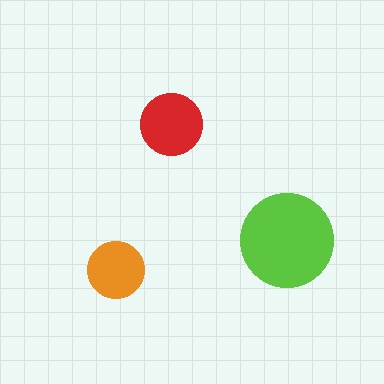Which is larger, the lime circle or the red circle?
The lime one.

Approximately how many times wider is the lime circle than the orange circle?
About 1.5 times wider.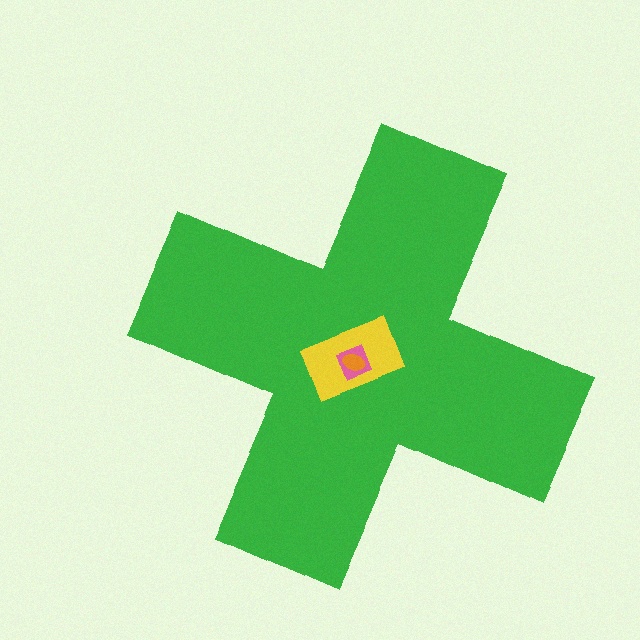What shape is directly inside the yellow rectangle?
The pink square.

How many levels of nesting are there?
4.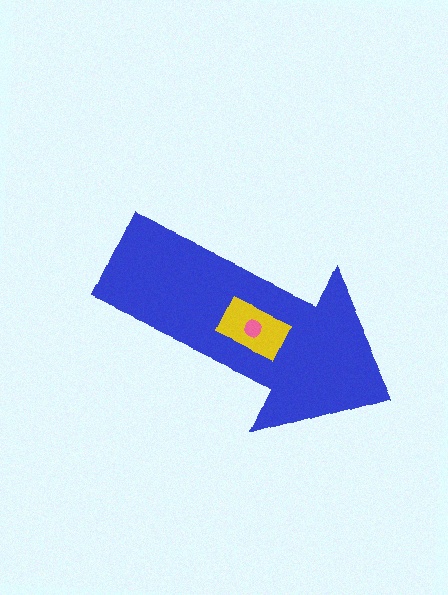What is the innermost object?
The pink circle.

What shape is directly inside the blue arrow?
The yellow rectangle.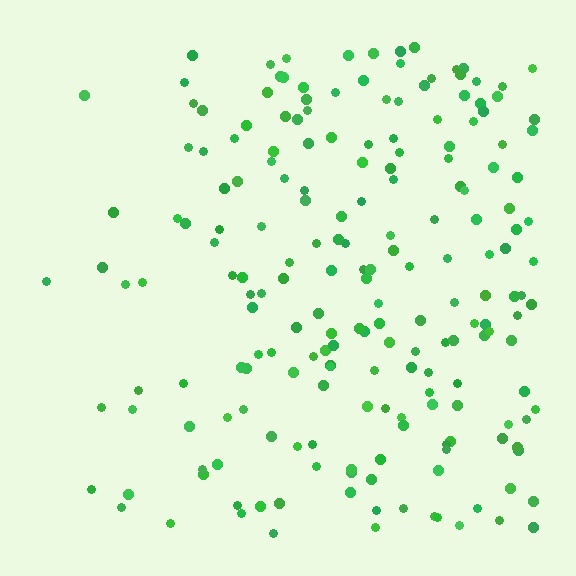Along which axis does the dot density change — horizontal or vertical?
Horizontal.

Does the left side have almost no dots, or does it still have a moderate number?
Still a moderate number, just noticeably fewer than the right.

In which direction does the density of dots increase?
From left to right, with the right side densest.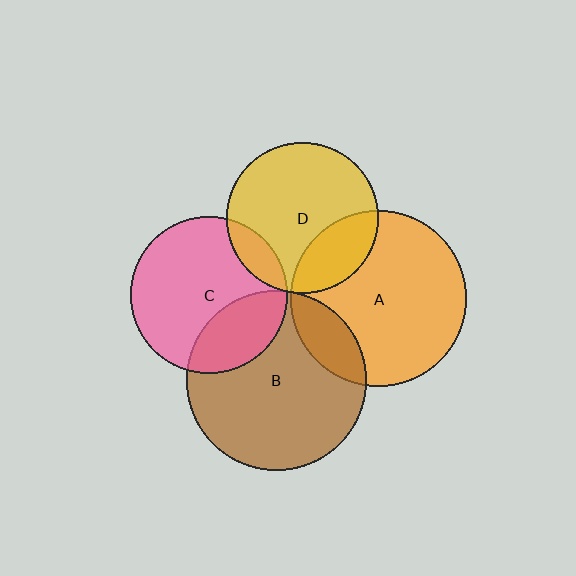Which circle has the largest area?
Circle B (brown).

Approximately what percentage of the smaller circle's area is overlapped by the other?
Approximately 10%.